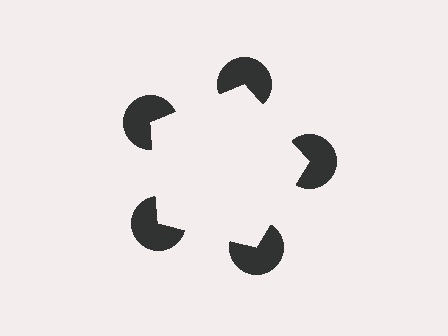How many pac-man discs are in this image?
There are 5 — one at each vertex of the illusory pentagon.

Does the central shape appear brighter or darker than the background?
It typically appears slightly brighter than the background, even though no actual brightness change is drawn.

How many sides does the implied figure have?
5 sides.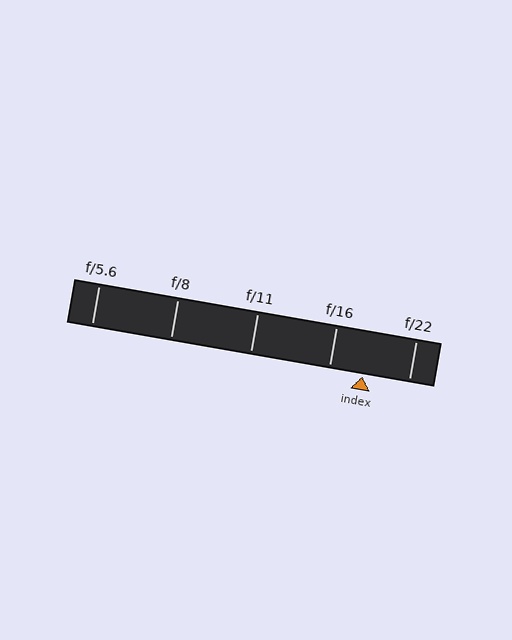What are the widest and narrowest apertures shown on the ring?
The widest aperture shown is f/5.6 and the narrowest is f/22.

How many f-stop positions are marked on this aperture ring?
There are 5 f-stop positions marked.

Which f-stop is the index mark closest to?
The index mark is closest to f/16.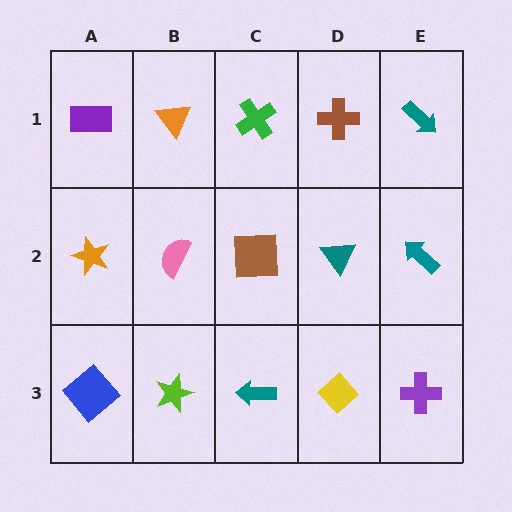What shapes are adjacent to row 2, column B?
An orange triangle (row 1, column B), a lime star (row 3, column B), an orange star (row 2, column A), a brown square (row 2, column C).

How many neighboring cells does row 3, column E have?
2.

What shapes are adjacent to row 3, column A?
An orange star (row 2, column A), a lime star (row 3, column B).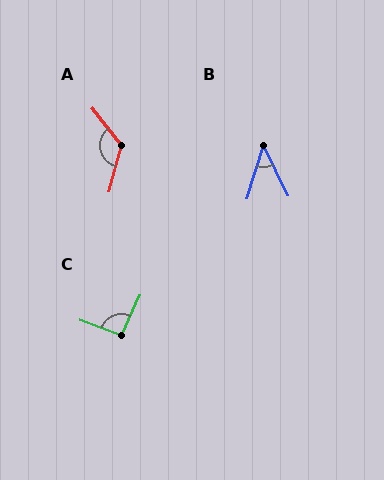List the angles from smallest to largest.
B (43°), C (94°), A (127°).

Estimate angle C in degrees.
Approximately 94 degrees.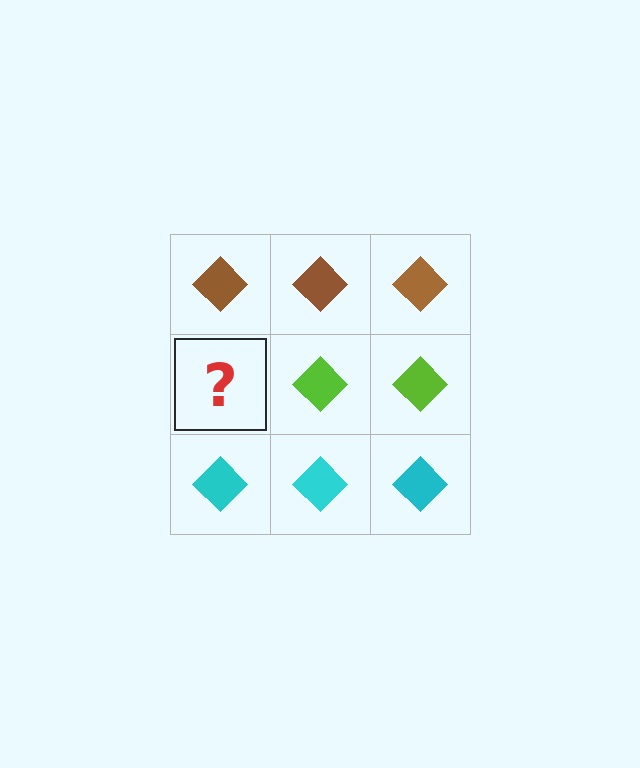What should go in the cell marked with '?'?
The missing cell should contain a lime diamond.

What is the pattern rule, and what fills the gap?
The rule is that each row has a consistent color. The gap should be filled with a lime diamond.